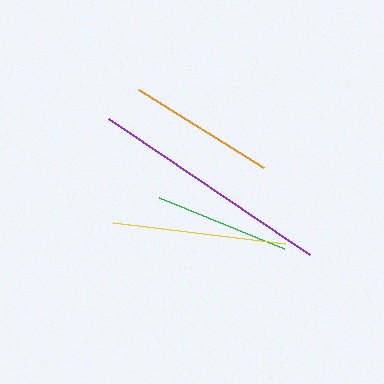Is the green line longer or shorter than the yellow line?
The yellow line is longer than the green line.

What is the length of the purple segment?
The purple segment is approximately 243 pixels long.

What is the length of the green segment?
The green segment is approximately 135 pixels long.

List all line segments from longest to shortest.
From longest to shortest: purple, yellow, orange, green.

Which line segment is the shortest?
The green line is the shortest at approximately 135 pixels.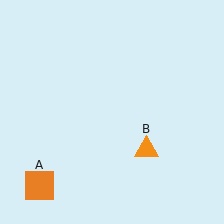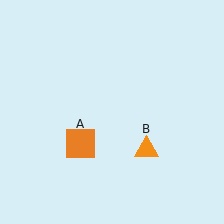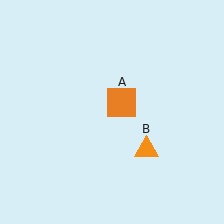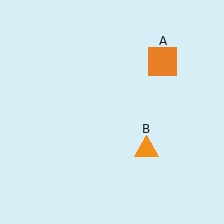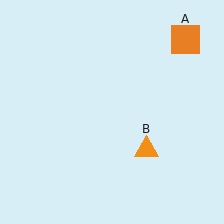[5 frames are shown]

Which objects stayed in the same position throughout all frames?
Orange triangle (object B) remained stationary.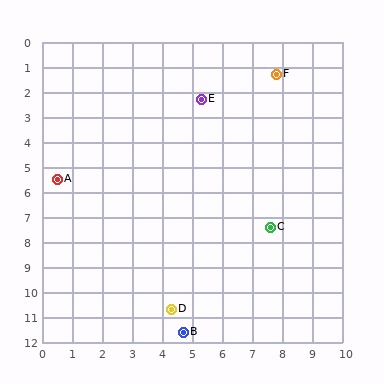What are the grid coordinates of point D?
Point D is at approximately (4.3, 10.7).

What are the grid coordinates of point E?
Point E is at approximately (5.3, 2.3).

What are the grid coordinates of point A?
Point A is at approximately (0.5, 5.5).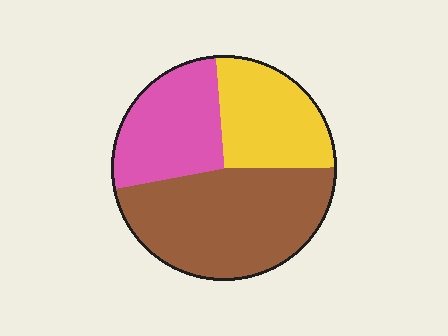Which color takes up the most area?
Brown, at roughly 45%.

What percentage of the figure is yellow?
Yellow takes up about one quarter (1/4) of the figure.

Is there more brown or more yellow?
Brown.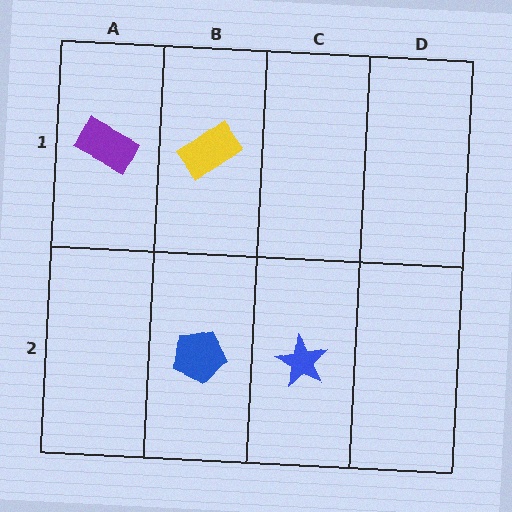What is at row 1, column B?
A yellow rectangle.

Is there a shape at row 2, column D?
No, that cell is empty.